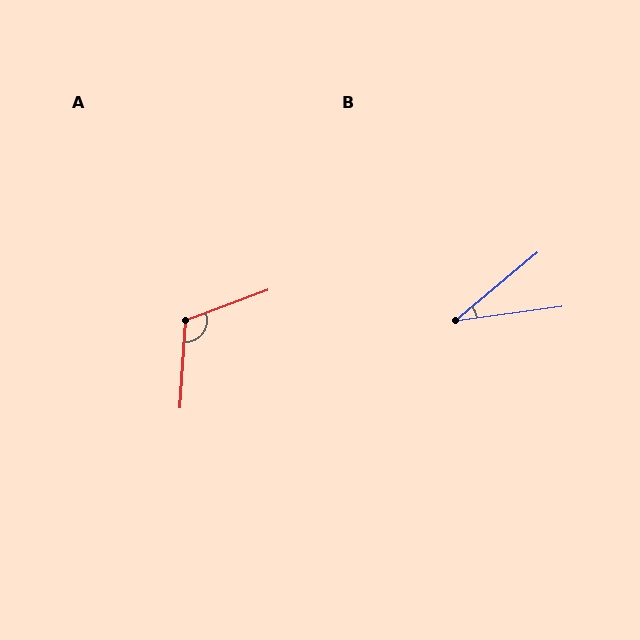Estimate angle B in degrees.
Approximately 31 degrees.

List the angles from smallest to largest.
B (31°), A (114°).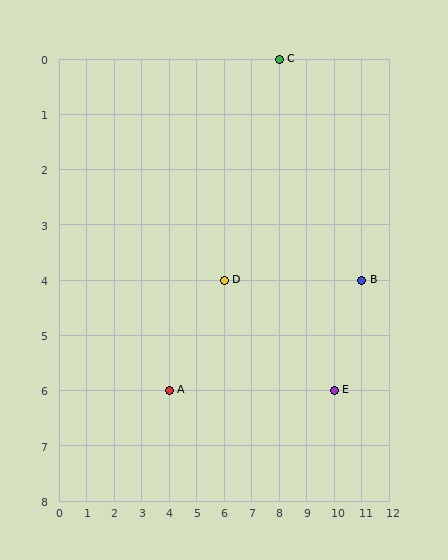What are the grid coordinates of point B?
Point B is at grid coordinates (11, 4).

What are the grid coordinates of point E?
Point E is at grid coordinates (10, 6).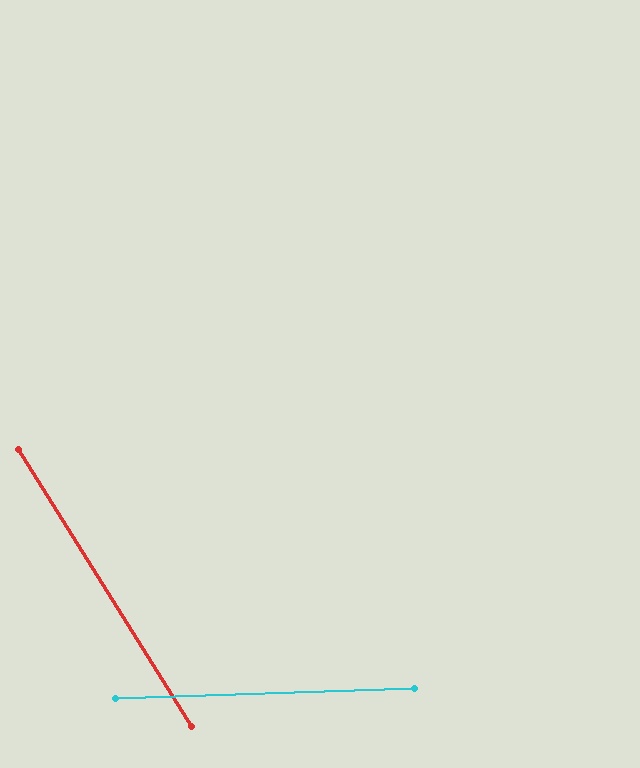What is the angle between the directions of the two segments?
Approximately 60 degrees.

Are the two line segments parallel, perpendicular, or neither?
Neither parallel nor perpendicular — they differ by about 60°.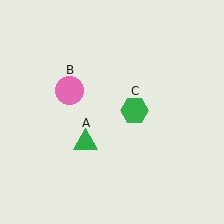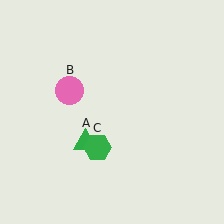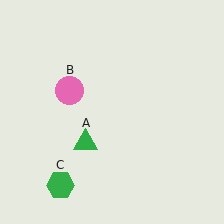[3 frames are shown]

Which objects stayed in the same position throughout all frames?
Green triangle (object A) and pink circle (object B) remained stationary.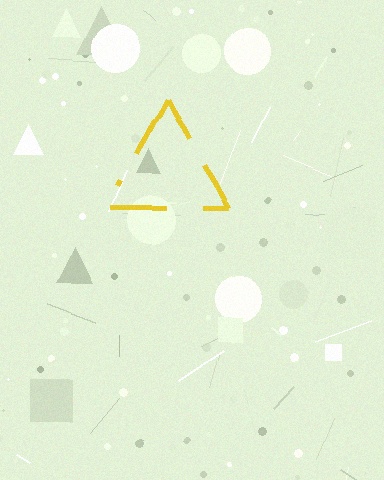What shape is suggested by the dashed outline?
The dashed outline suggests a triangle.